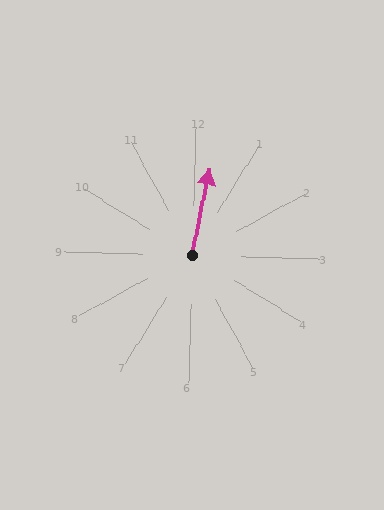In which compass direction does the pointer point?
North.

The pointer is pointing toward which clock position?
Roughly 12 o'clock.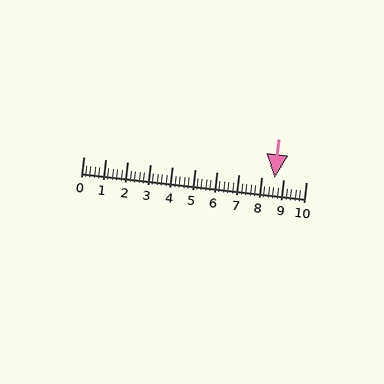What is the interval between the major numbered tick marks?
The major tick marks are spaced 1 units apart.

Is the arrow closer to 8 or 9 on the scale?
The arrow is closer to 9.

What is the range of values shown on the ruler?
The ruler shows values from 0 to 10.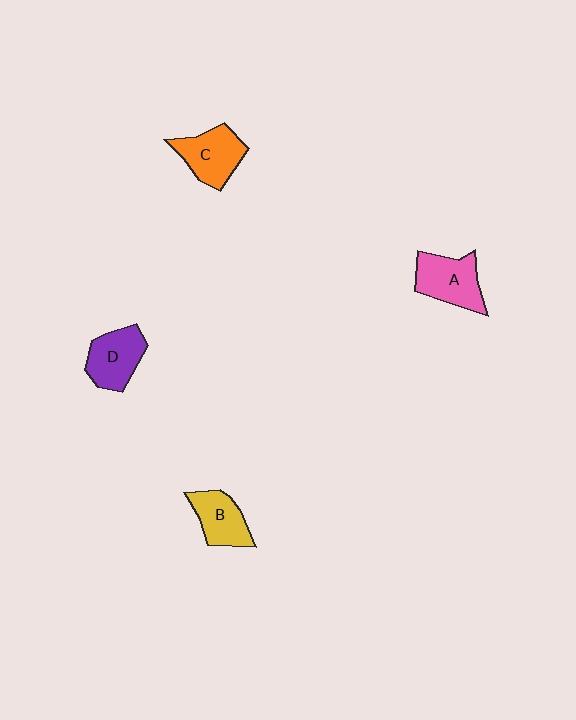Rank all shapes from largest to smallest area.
From largest to smallest: A (pink), C (orange), D (purple), B (yellow).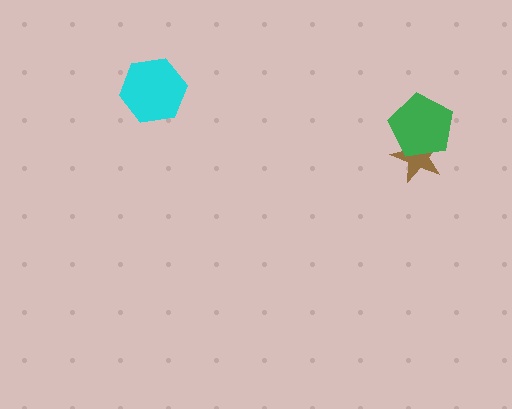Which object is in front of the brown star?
The green pentagon is in front of the brown star.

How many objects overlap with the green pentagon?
1 object overlaps with the green pentagon.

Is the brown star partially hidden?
Yes, it is partially covered by another shape.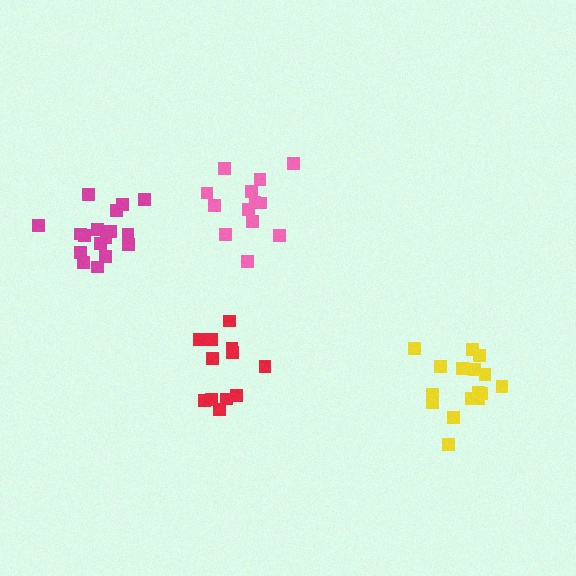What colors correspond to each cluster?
The clusters are colored: pink, red, yellow, magenta.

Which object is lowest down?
The yellow cluster is bottommost.